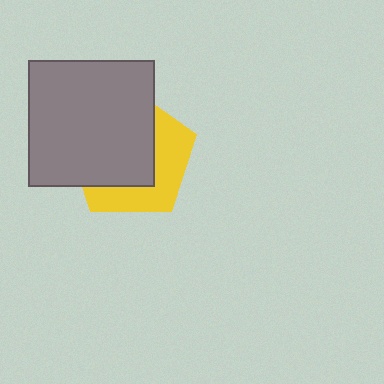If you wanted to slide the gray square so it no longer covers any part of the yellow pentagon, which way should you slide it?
Slide it toward the upper-left — that is the most direct way to separate the two shapes.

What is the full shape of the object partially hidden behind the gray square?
The partially hidden object is a yellow pentagon.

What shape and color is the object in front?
The object in front is a gray square.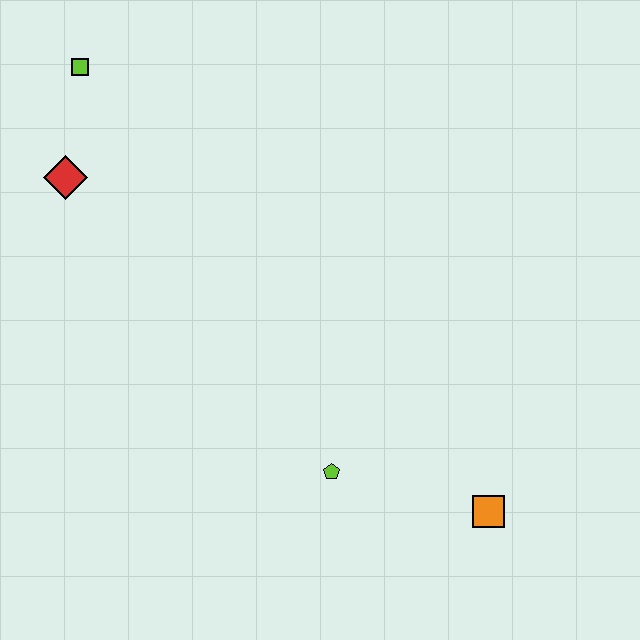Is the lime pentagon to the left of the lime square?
No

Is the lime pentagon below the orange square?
No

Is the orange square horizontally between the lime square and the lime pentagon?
No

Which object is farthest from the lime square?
The orange square is farthest from the lime square.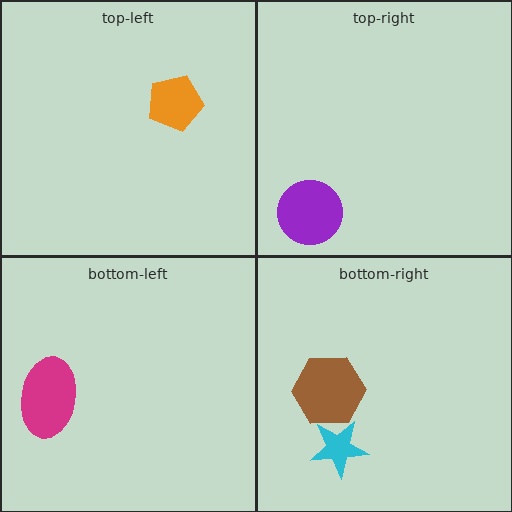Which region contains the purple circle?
The top-right region.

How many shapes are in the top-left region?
1.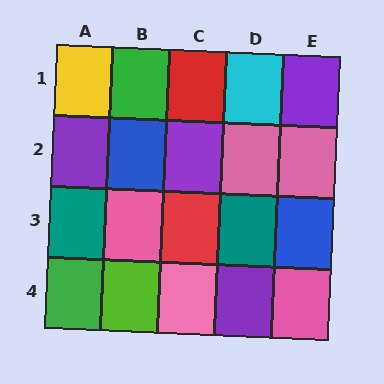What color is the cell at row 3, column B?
Pink.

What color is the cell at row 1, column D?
Cyan.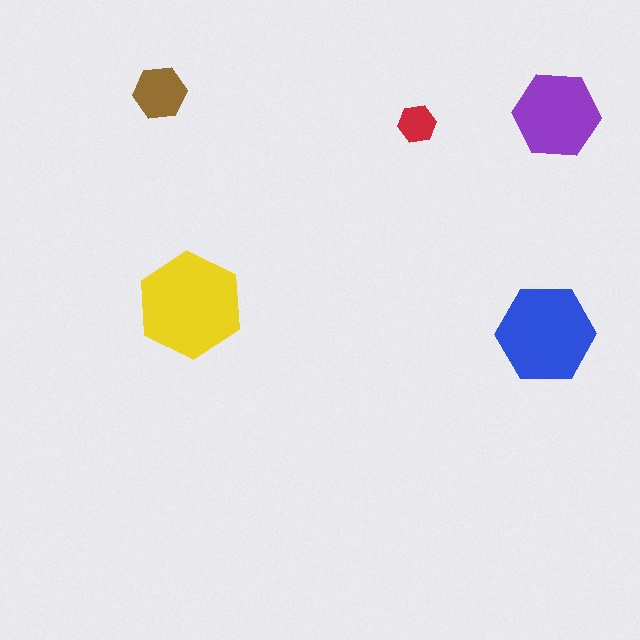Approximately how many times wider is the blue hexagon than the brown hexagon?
About 2 times wider.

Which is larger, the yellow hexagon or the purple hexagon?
The yellow one.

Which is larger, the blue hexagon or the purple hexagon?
The blue one.